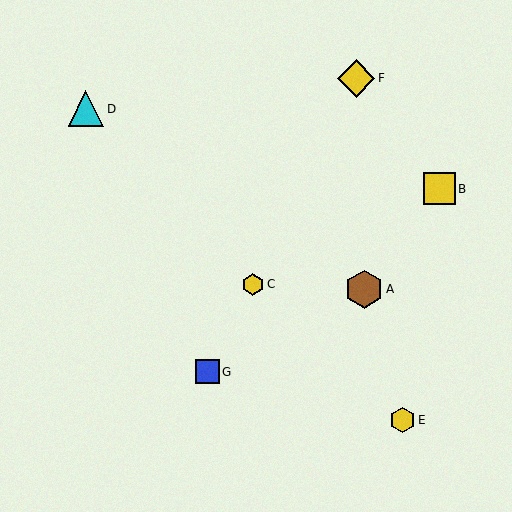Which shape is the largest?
The brown hexagon (labeled A) is the largest.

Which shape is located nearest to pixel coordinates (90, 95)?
The cyan triangle (labeled D) at (86, 109) is nearest to that location.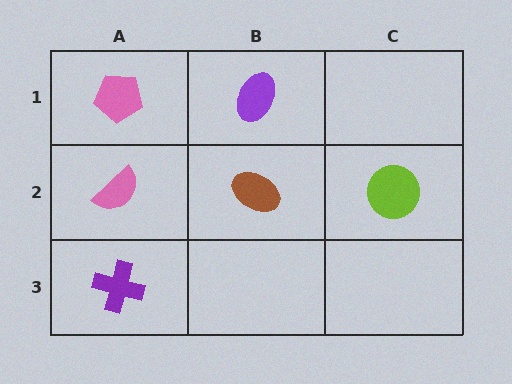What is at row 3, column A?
A purple cross.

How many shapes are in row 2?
3 shapes.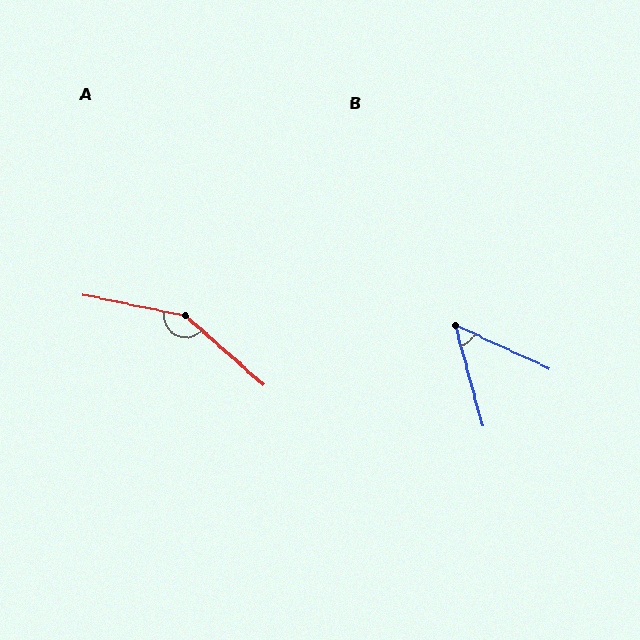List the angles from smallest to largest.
B (50°), A (150°).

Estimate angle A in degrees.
Approximately 150 degrees.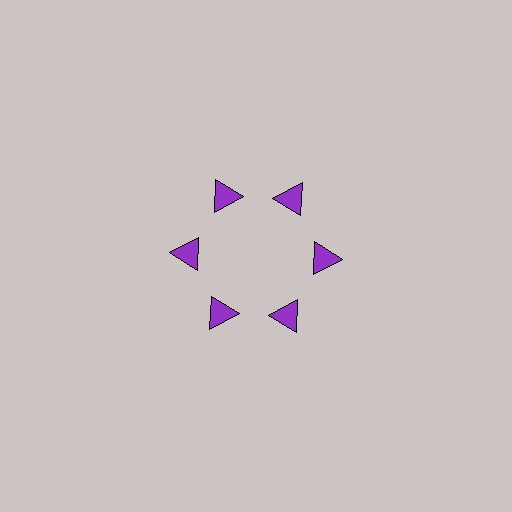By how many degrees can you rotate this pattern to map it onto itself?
The pattern maps onto itself every 60 degrees of rotation.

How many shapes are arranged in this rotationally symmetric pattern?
There are 6 shapes, arranged in 6 groups of 1.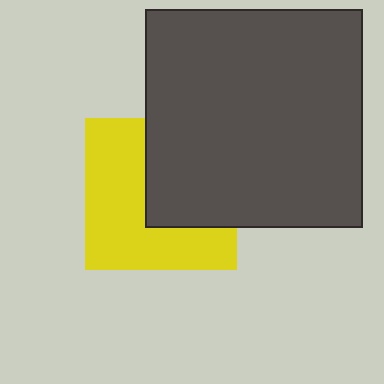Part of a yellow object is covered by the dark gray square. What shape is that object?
It is a square.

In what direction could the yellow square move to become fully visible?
The yellow square could move left. That would shift it out from behind the dark gray square entirely.